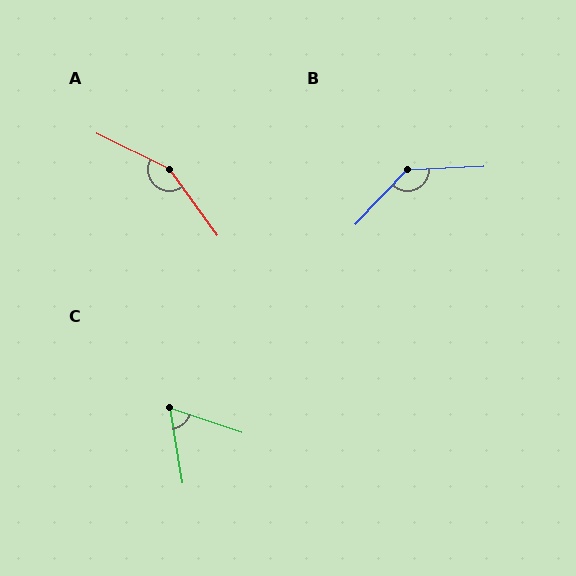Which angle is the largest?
A, at approximately 152 degrees.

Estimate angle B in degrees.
Approximately 136 degrees.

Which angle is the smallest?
C, at approximately 62 degrees.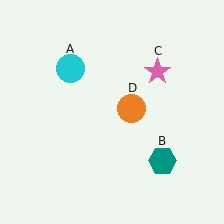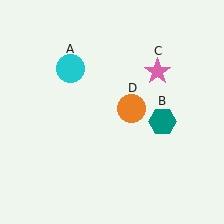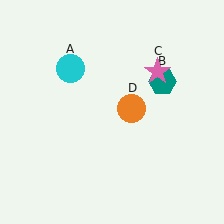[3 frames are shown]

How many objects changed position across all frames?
1 object changed position: teal hexagon (object B).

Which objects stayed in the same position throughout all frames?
Cyan circle (object A) and pink star (object C) and orange circle (object D) remained stationary.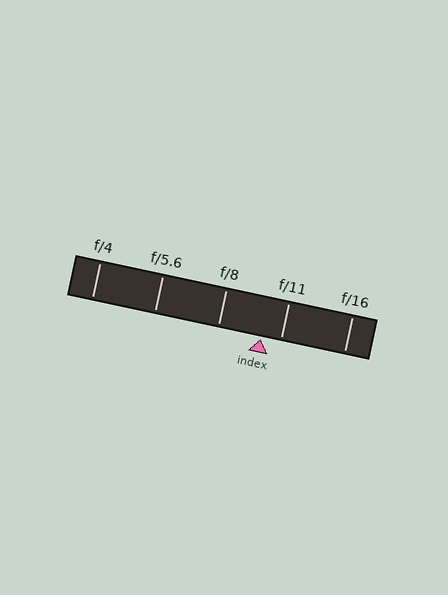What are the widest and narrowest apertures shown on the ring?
The widest aperture shown is f/4 and the narrowest is f/16.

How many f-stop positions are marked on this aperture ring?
There are 5 f-stop positions marked.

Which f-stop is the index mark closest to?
The index mark is closest to f/11.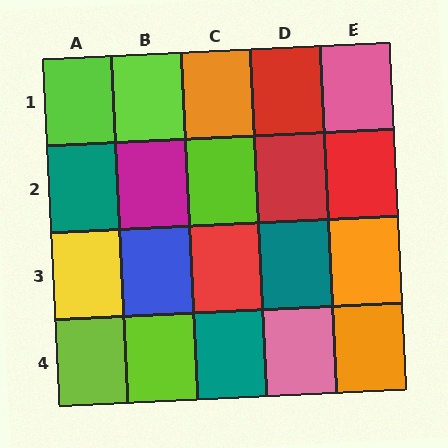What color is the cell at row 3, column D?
Teal.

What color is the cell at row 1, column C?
Orange.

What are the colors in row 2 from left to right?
Teal, magenta, lime, red, red.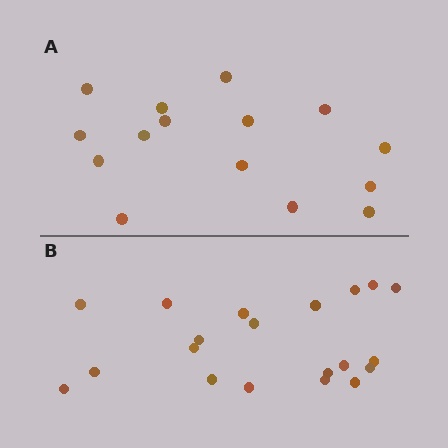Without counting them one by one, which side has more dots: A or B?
Region B (the bottom region) has more dots.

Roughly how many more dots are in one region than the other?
Region B has about 5 more dots than region A.